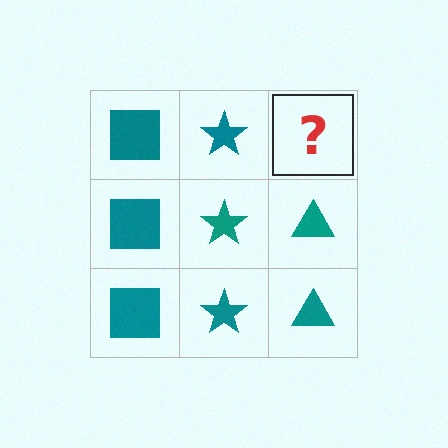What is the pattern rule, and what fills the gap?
The rule is that each column has a consistent shape. The gap should be filled with a teal triangle.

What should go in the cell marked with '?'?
The missing cell should contain a teal triangle.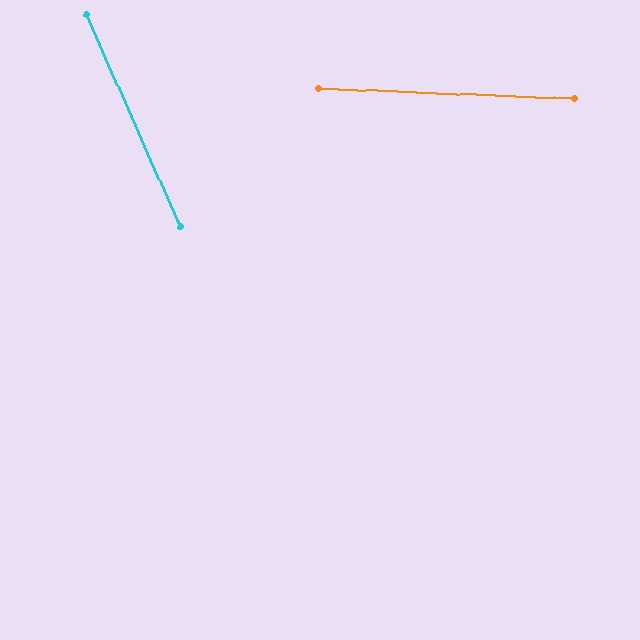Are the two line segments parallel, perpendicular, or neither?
Neither parallel nor perpendicular — they differ by about 64°.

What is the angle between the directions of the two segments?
Approximately 64 degrees.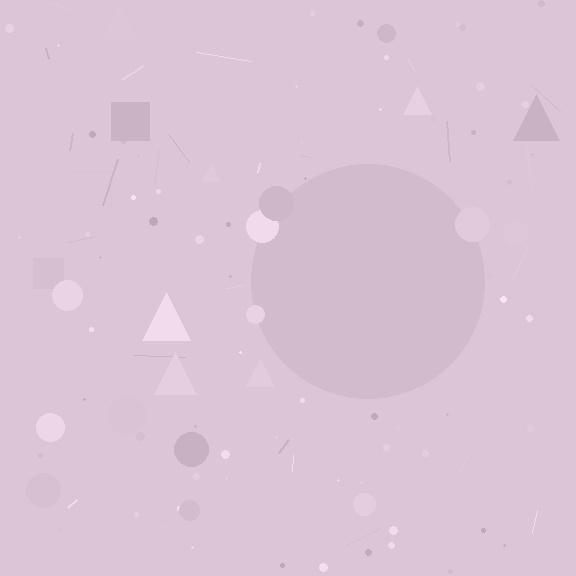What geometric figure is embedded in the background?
A circle is embedded in the background.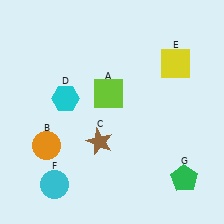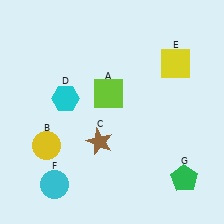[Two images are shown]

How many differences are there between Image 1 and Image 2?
There is 1 difference between the two images.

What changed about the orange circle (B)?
In Image 1, B is orange. In Image 2, it changed to yellow.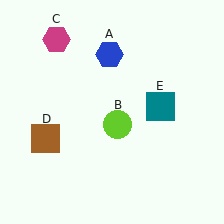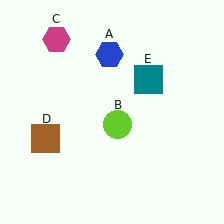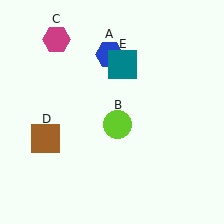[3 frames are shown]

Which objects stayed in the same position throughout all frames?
Blue hexagon (object A) and lime circle (object B) and magenta hexagon (object C) and brown square (object D) remained stationary.